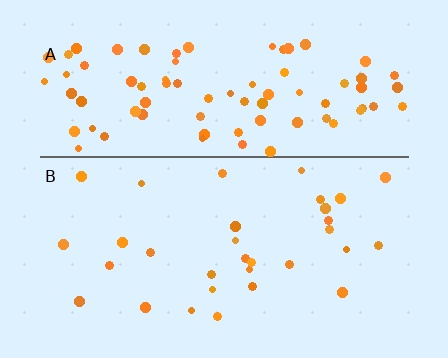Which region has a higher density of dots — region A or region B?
A (the top).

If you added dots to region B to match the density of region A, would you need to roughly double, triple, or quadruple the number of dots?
Approximately triple.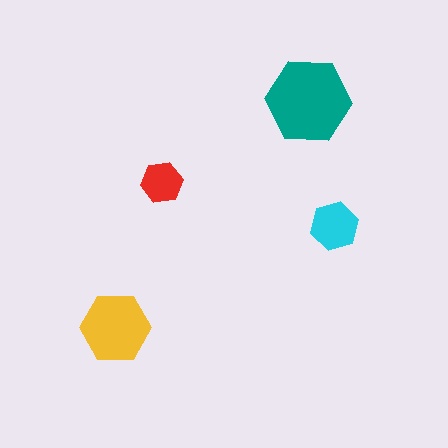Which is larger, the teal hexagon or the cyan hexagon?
The teal one.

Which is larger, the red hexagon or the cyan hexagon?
The cyan one.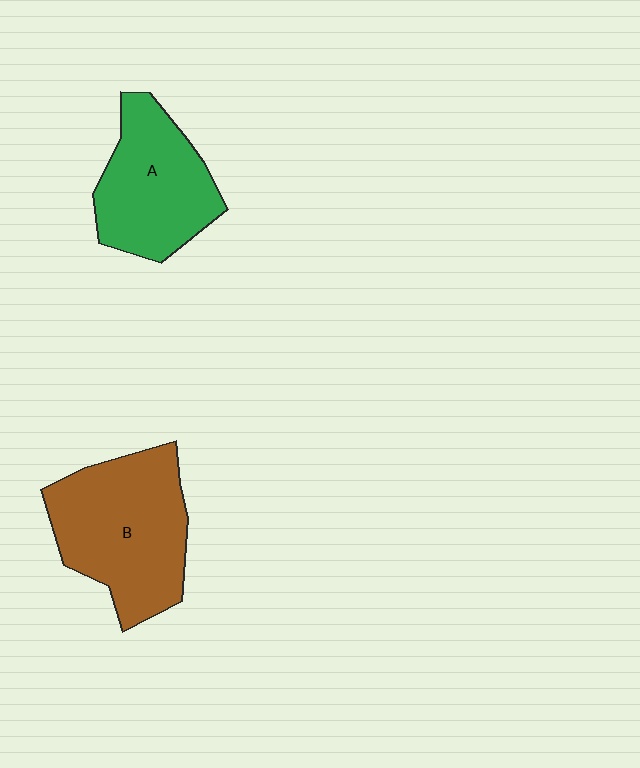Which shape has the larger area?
Shape B (brown).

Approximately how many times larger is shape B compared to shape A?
Approximately 1.3 times.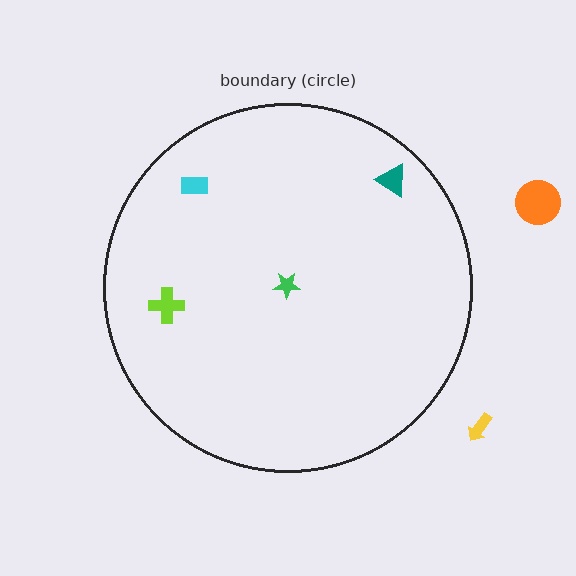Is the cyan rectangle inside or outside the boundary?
Inside.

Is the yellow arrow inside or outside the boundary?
Outside.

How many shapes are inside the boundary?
4 inside, 2 outside.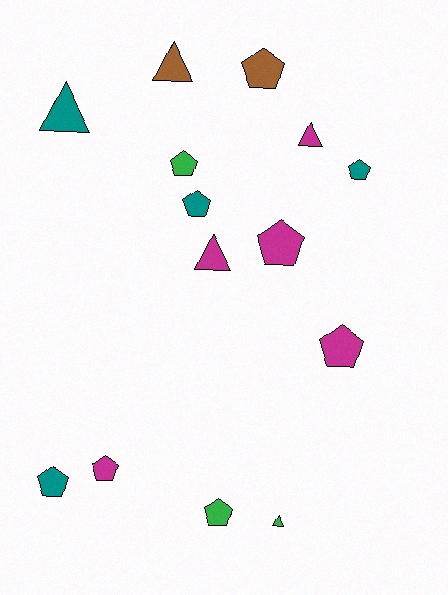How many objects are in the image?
There are 14 objects.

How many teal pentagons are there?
There are 3 teal pentagons.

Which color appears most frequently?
Magenta, with 5 objects.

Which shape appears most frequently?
Pentagon, with 9 objects.